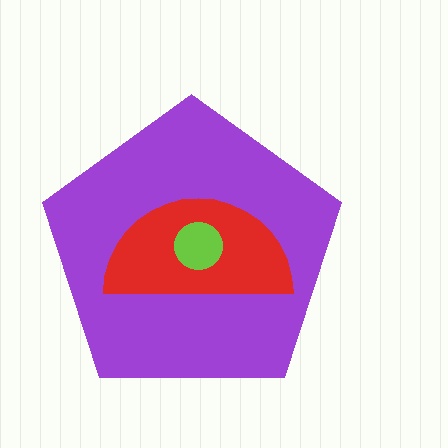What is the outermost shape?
The purple pentagon.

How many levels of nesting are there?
3.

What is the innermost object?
The lime circle.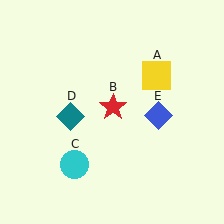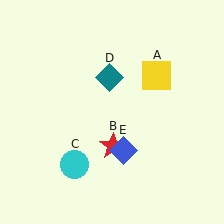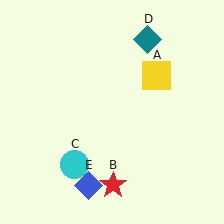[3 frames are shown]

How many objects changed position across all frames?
3 objects changed position: red star (object B), teal diamond (object D), blue diamond (object E).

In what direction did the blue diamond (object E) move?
The blue diamond (object E) moved down and to the left.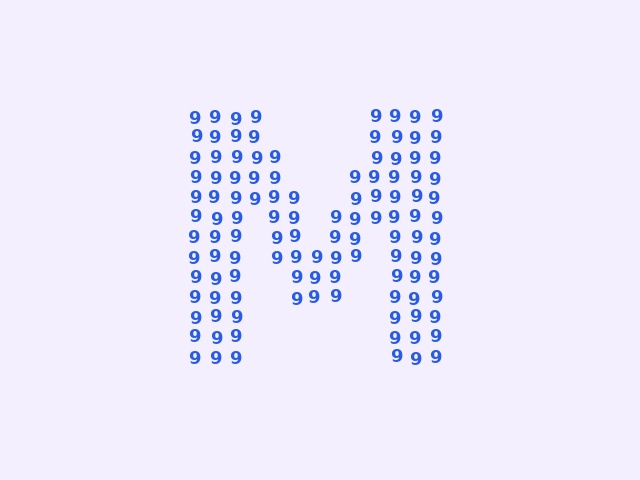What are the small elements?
The small elements are digit 9's.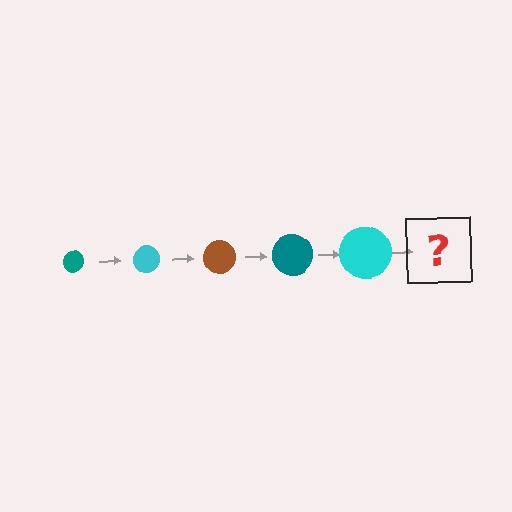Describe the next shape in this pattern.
It should be a brown circle, larger than the previous one.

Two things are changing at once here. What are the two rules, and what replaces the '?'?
The two rules are that the circle grows larger each step and the color cycles through teal, cyan, and brown. The '?' should be a brown circle, larger than the previous one.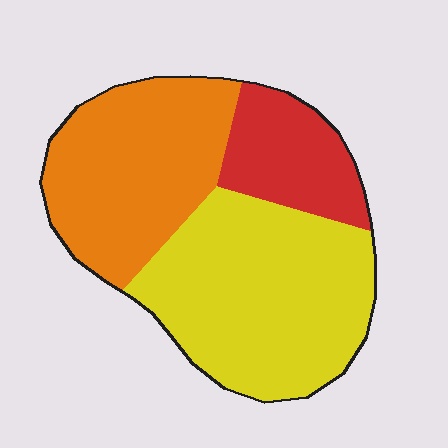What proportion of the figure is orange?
Orange takes up about three eighths (3/8) of the figure.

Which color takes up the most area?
Yellow, at roughly 45%.